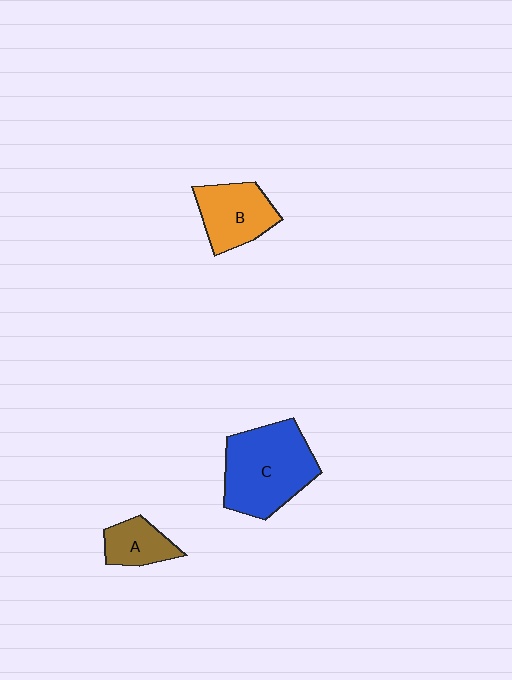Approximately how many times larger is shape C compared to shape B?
Approximately 1.6 times.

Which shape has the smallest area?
Shape A (brown).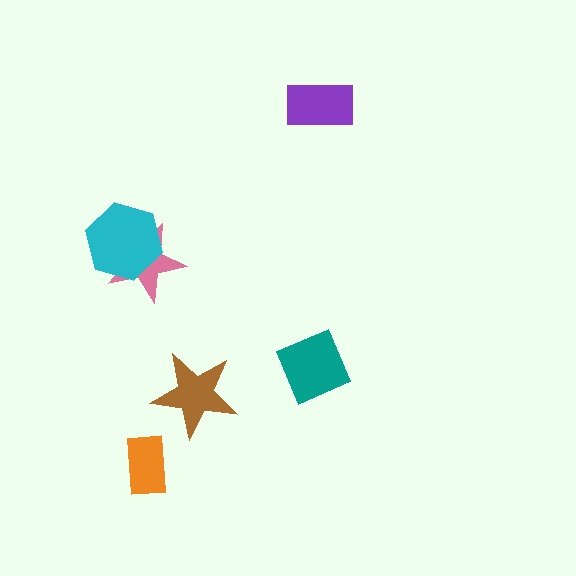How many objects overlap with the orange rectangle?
0 objects overlap with the orange rectangle.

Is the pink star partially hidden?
Yes, it is partially covered by another shape.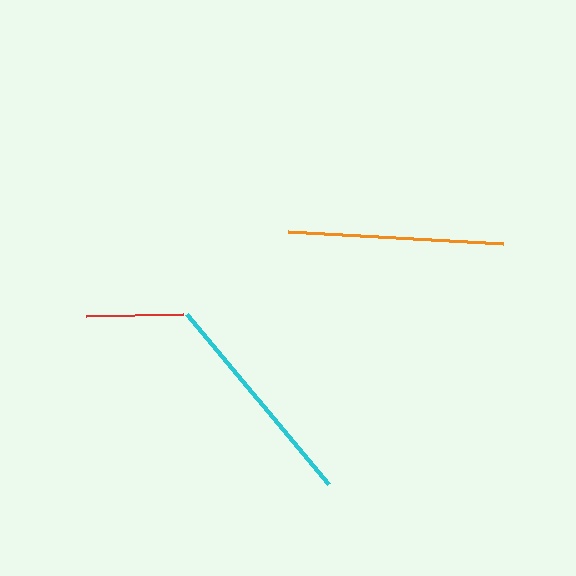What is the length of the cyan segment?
The cyan segment is approximately 222 pixels long.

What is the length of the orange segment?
The orange segment is approximately 216 pixels long.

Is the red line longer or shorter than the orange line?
The orange line is longer than the red line.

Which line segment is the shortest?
The red line is the shortest at approximately 97 pixels.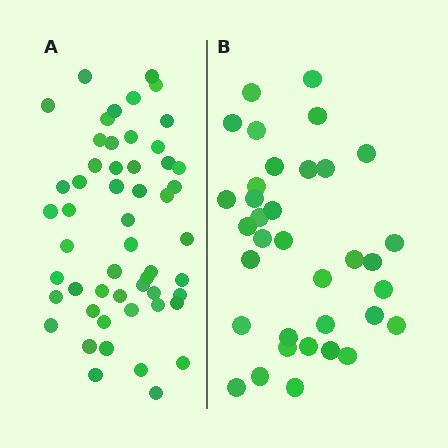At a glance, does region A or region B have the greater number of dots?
Region A (the left region) has more dots.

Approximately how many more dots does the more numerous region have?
Region A has approximately 20 more dots than region B.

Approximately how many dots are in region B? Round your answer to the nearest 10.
About 40 dots. (The exact count is 35, which rounds to 40.)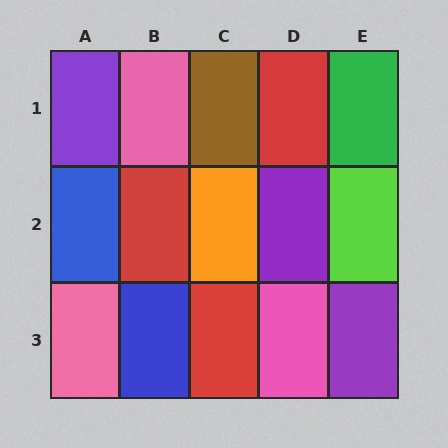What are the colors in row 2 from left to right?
Blue, red, orange, purple, lime.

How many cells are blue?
2 cells are blue.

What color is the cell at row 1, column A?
Purple.